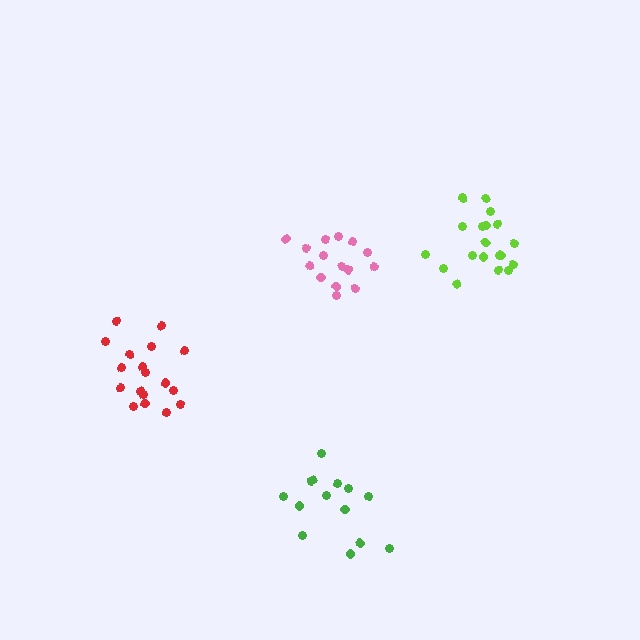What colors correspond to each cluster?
The clusters are colored: red, green, pink, lime.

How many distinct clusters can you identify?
There are 4 distinct clusters.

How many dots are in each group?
Group 1: 18 dots, Group 2: 14 dots, Group 3: 15 dots, Group 4: 20 dots (67 total).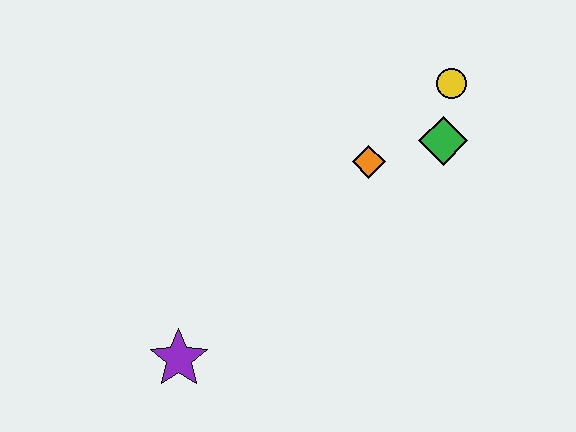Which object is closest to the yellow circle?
The green diamond is closest to the yellow circle.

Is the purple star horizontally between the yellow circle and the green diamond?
No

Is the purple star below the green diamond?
Yes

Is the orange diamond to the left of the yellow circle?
Yes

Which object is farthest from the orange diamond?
The purple star is farthest from the orange diamond.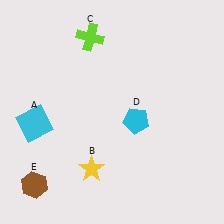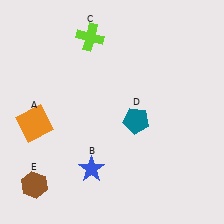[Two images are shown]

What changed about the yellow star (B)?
In Image 1, B is yellow. In Image 2, it changed to blue.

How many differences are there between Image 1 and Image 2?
There are 3 differences between the two images.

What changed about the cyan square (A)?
In Image 1, A is cyan. In Image 2, it changed to orange.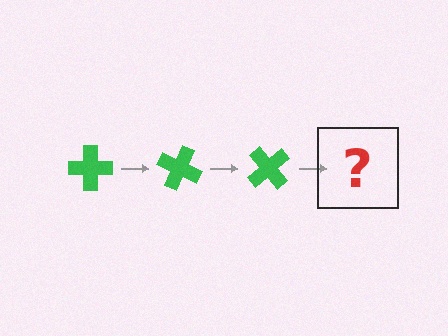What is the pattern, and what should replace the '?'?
The pattern is that the cross rotates 25 degrees each step. The '?' should be a green cross rotated 75 degrees.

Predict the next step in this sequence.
The next step is a green cross rotated 75 degrees.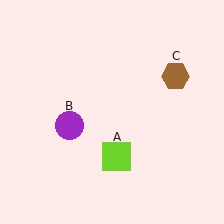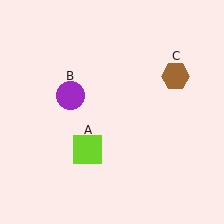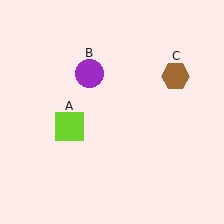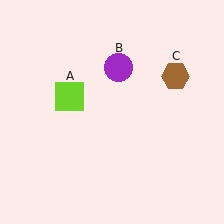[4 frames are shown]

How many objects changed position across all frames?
2 objects changed position: lime square (object A), purple circle (object B).